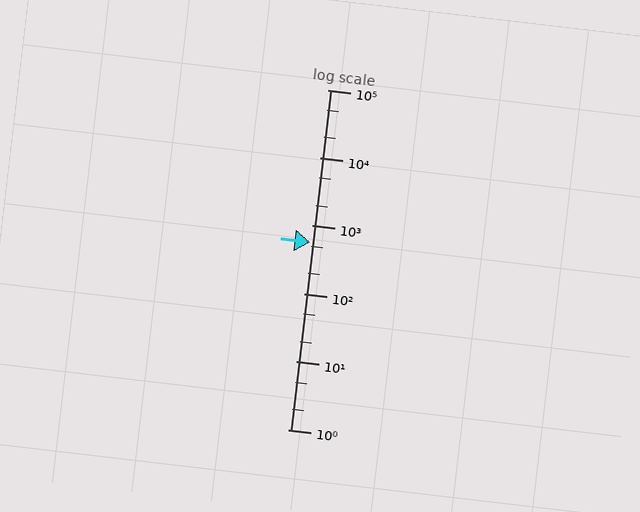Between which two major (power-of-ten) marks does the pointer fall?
The pointer is between 100 and 1000.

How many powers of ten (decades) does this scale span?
The scale spans 5 decades, from 1 to 100000.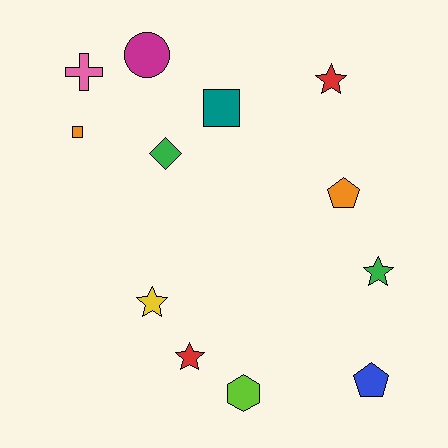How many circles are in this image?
There is 1 circle.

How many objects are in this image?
There are 12 objects.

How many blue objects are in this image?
There is 1 blue object.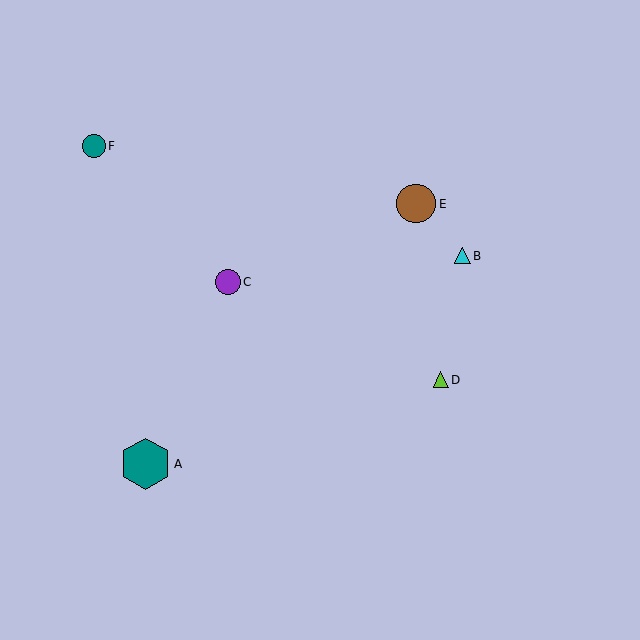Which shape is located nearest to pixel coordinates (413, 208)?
The brown circle (labeled E) at (416, 204) is nearest to that location.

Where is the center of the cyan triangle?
The center of the cyan triangle is at (462, 256).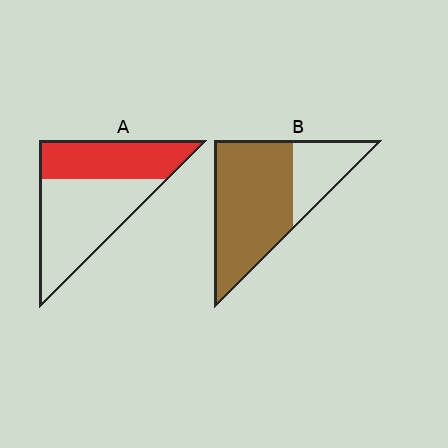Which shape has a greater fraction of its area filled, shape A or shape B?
Shape B.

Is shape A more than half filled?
No.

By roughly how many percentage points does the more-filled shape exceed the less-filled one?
By roughly 30 percentage points (B over A).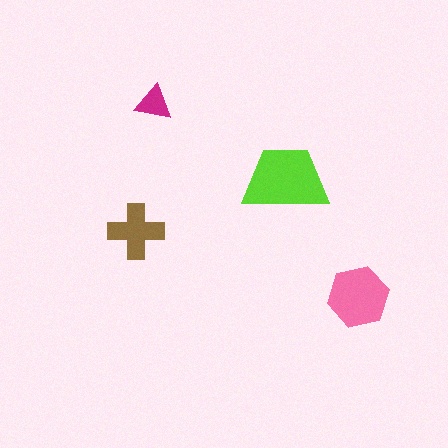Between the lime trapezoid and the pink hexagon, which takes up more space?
The lime trapezoid.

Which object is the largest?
The lime trapezoid.